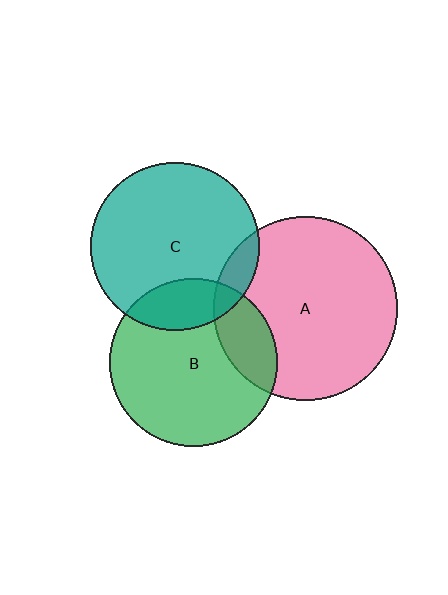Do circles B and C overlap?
Yes.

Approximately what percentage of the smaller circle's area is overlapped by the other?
Approximately 20%.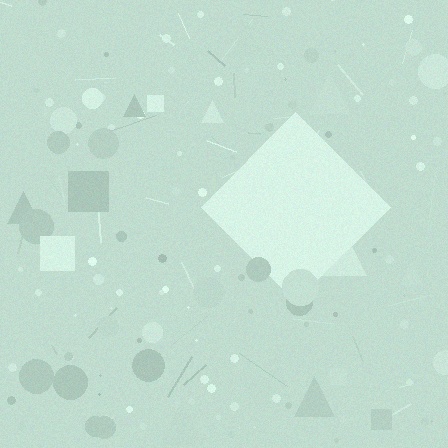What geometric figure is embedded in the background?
A diamond is embedded in the background.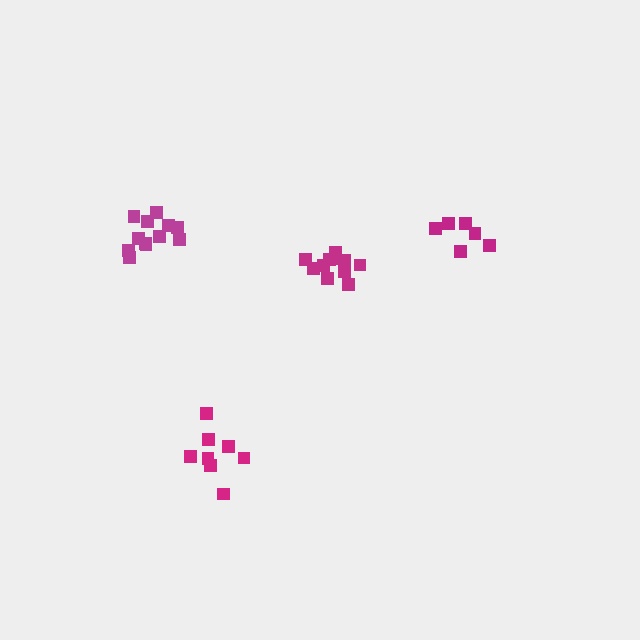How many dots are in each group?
Group 1: 12 dots, Group 2: 6 dots, Group 3: 12 dots, Group 4: 8 dots (38 total).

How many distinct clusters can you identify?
There are 4 distinct clusters.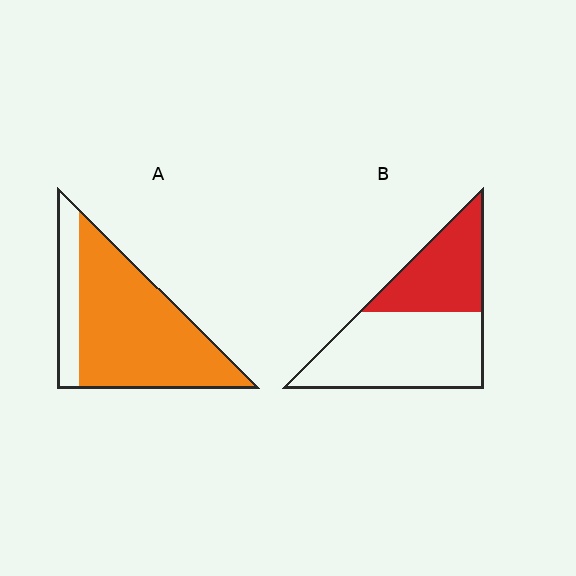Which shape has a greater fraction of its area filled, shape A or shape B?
Shape A.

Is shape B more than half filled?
No.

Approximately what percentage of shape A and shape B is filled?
A is approximately 80% and B is approximately 40%.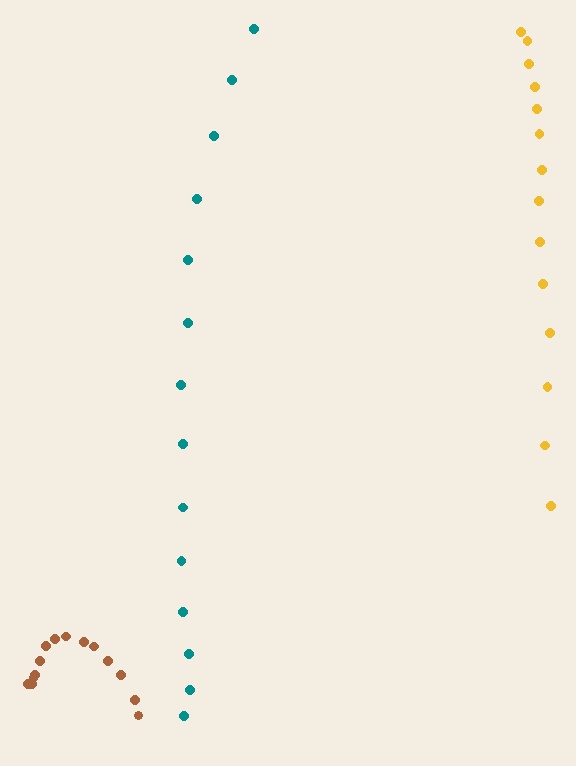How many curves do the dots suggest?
There are 3 distinct paths.